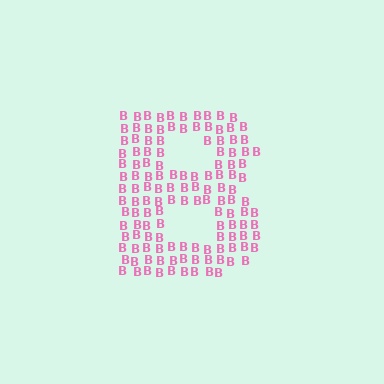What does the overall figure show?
The overall figure shows the letter B.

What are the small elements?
The small elements are letter B's.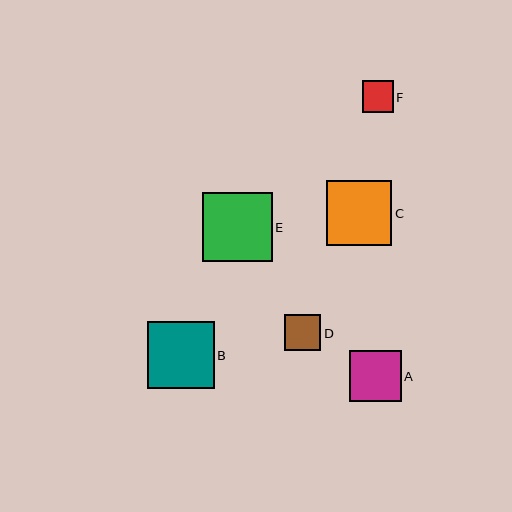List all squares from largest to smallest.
From largest to smallest: E, B, C, A, D, F.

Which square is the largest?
Square E is the largest with a size of approximately 69 pixels.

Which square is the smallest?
Square F is the smallest with a size of approximately 31 pixels.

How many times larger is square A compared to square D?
Square A is approximately 1.4 times the size of square D.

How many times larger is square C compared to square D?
Square C is approximately 1.8 times the size of square D.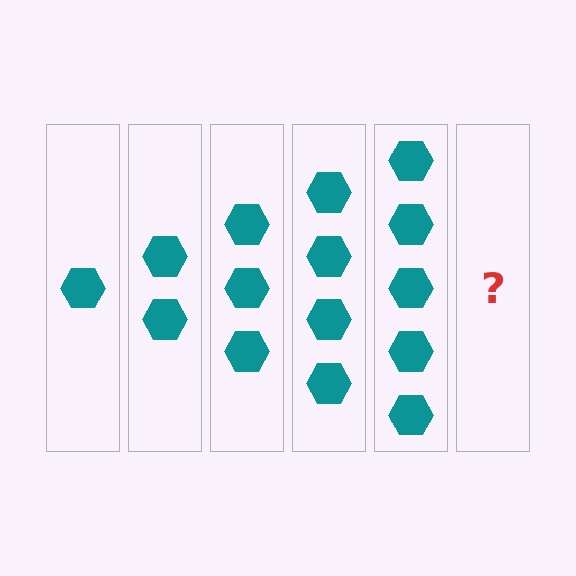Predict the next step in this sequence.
The next step is 6 hexagons.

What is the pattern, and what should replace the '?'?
The pattern is that each step adds one more hexagon. The '?' should be 6 hexagons.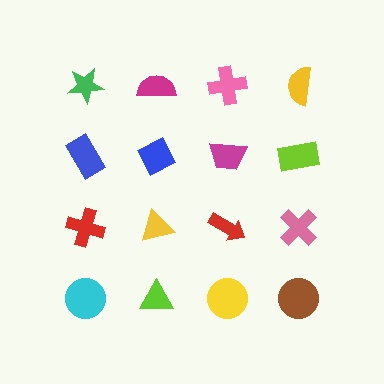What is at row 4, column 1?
A cyan circle.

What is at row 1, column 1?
A green star.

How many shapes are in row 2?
4 shapes.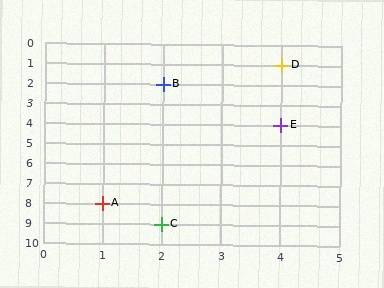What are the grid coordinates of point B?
Point B is at grid coordinates (2, 2).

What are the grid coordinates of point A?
Point A is at grid coordinates (1, 8).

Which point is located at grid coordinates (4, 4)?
Point E is at (4, 4).